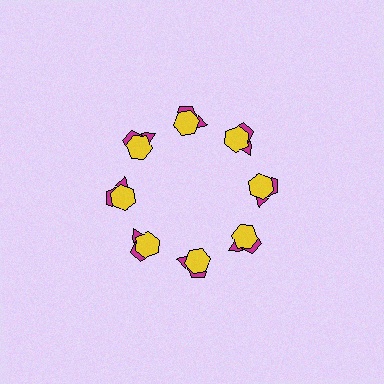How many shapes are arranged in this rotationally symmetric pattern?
There are 24 shapes, arranged in 8 groups of 3.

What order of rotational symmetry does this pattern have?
This pattern has 8-fold rotational symmetry.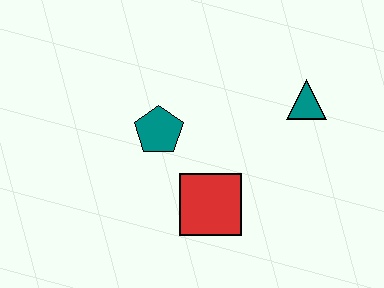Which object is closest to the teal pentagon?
The red square is closest to the teal pentagon.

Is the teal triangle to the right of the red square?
Yes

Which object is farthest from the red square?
The teal triangle is farthest from the red square.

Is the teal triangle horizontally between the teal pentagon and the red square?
No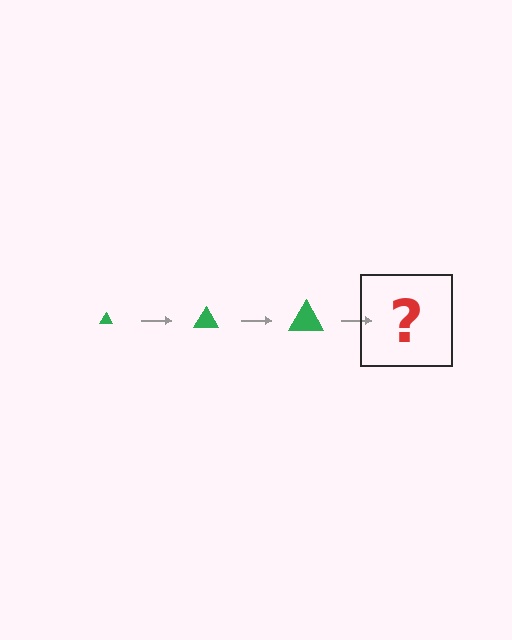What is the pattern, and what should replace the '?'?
The pattern is that the triangle gets progressively larger each step. The '?' should be a green triangle, larger than the previous one.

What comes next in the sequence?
The next element should be a green triangle, larger than the previous one.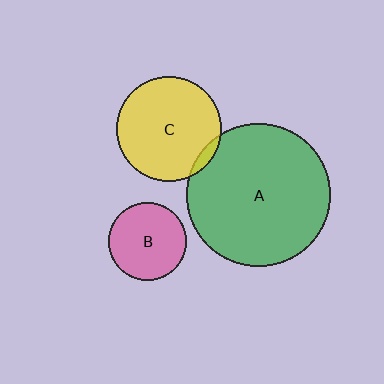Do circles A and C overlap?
Yes.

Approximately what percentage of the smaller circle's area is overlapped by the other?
Approximately 5%.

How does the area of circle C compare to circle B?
Approximately 1.8 times.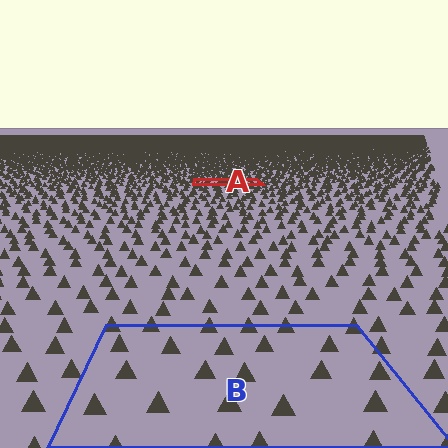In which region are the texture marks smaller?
The texture marks are smaller in region A, because it is farther away.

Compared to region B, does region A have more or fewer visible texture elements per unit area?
Region A has more texture elements per unit area — they are packed more densely because it is farther away.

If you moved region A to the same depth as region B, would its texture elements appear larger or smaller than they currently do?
They would appear larger. At a closer depth, the same texture elements are projected at a bigger on-screen size.